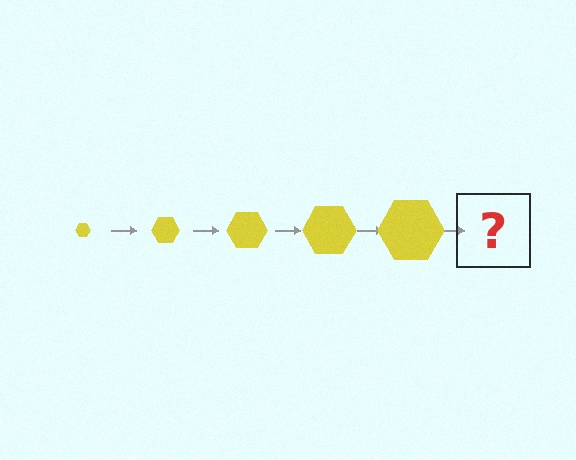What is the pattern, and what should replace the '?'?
The pattern is that the hexagon gets progressively larger each step. The '?' should be a yellow hexagon, larger than the previous one.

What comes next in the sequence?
The next element should be a yellow hexagon, larger than the previous one.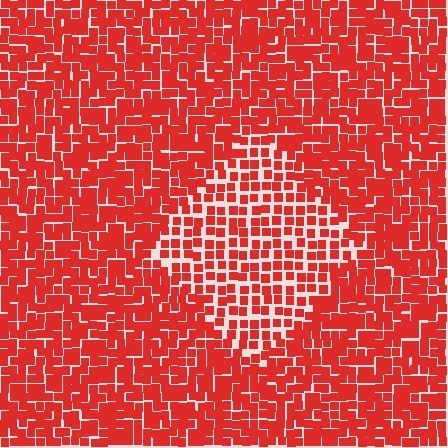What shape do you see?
I see a diamond.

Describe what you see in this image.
The image contains small red elements arranged at two different densities. A diamond-shaped region is visible where the elements are less densely packed than the surrounding area.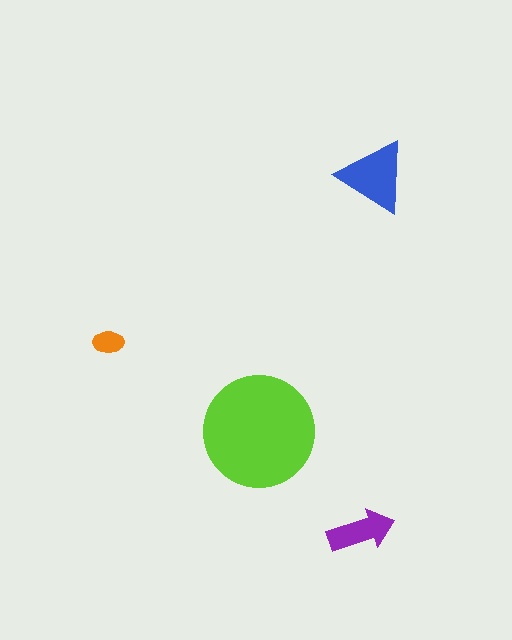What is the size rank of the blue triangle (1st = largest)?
2nd.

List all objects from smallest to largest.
The orange ellipse, the purple arrow, the blue triangle, the lime circle.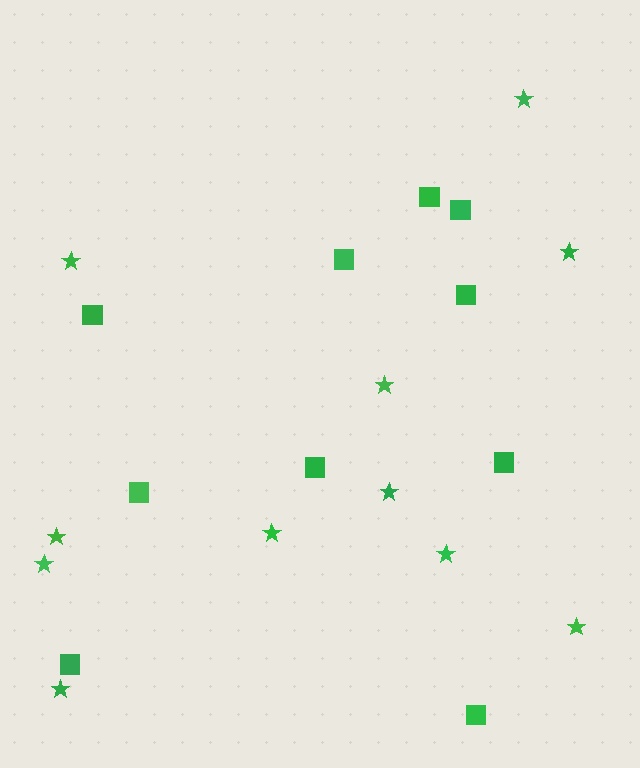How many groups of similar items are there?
There are 2 groups: one group of stars (11) and one group of squares (10).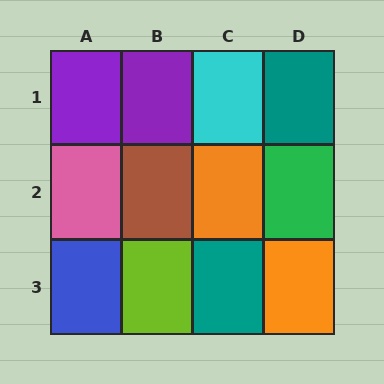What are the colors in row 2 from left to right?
Pink, brown, orange, green.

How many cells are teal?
2 cells are teal.